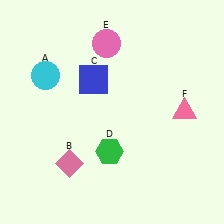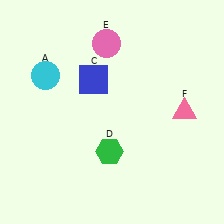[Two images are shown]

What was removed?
The pink diamond (B) was removed in Image 2.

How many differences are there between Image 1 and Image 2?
There is 1 difference between the two images.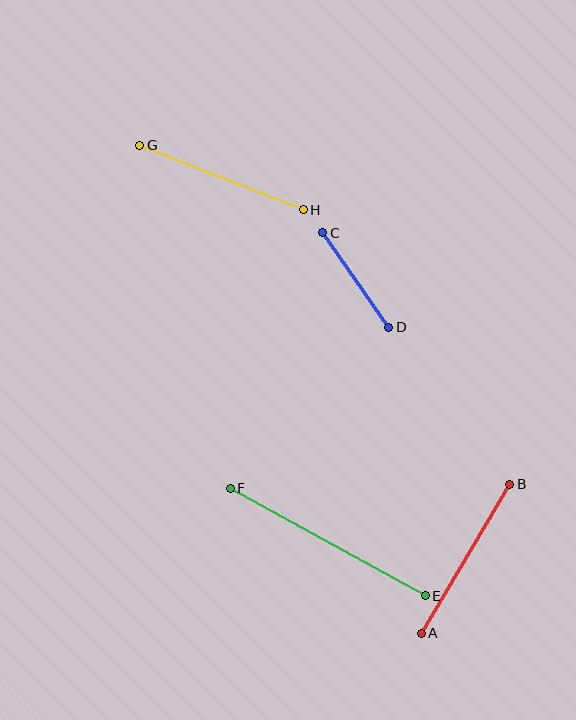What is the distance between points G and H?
The distance is approximately 175 pixels.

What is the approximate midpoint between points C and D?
The midpoint is at approximately (356, 280) pixels.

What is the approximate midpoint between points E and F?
The midpoint is at approximately (328, 542) pixels.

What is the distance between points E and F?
The distance is approximately 223 pixels.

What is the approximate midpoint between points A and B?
The midpoint is at approximately (465, 559) pixels.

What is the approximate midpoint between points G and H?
The midpoint is at approximately (222, 178) pixels.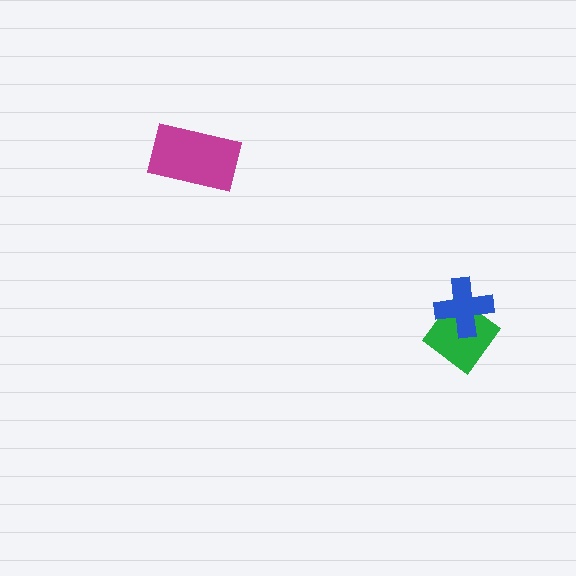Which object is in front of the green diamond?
The blue cross is in front of the green diamond.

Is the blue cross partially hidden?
No, no other shape covers it.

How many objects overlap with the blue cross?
1 object overlaps with the blue cross.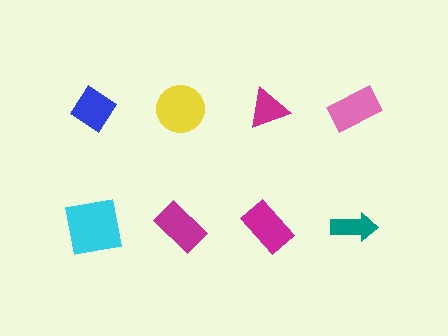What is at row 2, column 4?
A teal arrow.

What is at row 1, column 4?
A pink rectangle.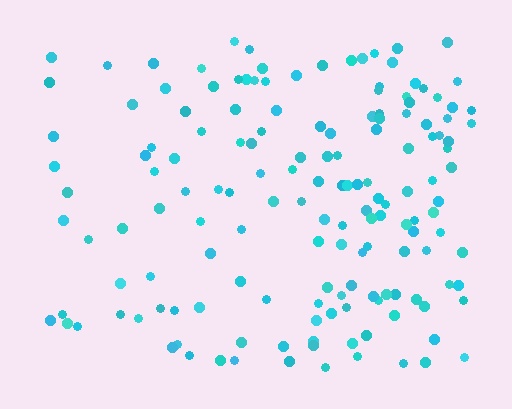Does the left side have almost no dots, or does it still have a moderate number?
Still a moderate number, just noticeably fewer than the right.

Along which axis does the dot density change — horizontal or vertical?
Horizontal.